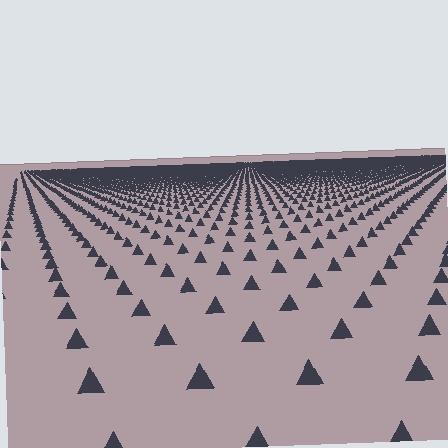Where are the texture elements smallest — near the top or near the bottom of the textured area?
Near the top.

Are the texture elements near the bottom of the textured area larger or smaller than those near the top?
Larger. Near the bottom, elements are closer to the viewer and appear at a bigger on-screen size.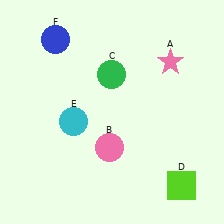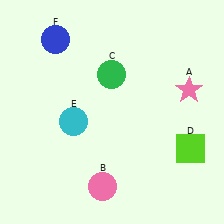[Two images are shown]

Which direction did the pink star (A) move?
The pink star (A) moved down.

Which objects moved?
The objects that moved are: the pink star (A), the pink circle (B), the lime square (D).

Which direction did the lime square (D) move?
The lime square (D) moved up.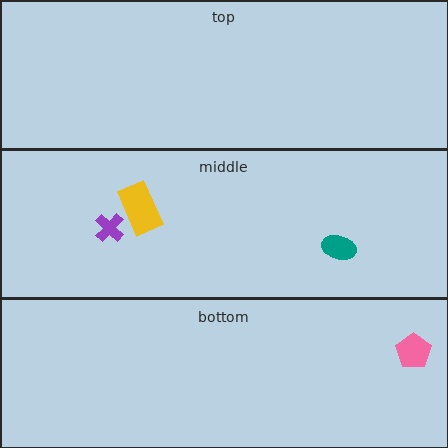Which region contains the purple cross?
The middle region.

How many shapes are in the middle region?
3.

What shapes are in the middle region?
The yellow rectangle, the teal ellipse, the purple cross.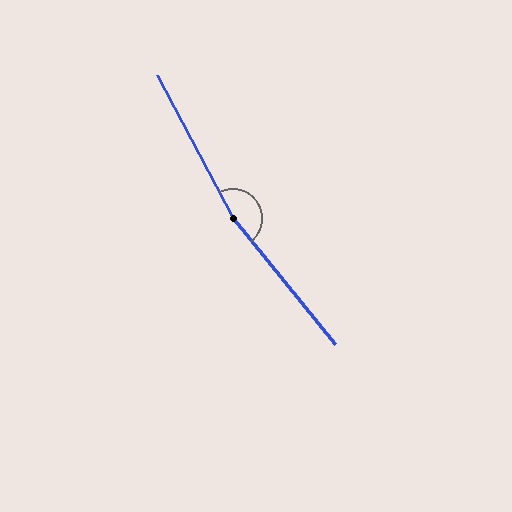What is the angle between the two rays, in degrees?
Approximately 169 degrees.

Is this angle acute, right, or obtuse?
It is obtuse.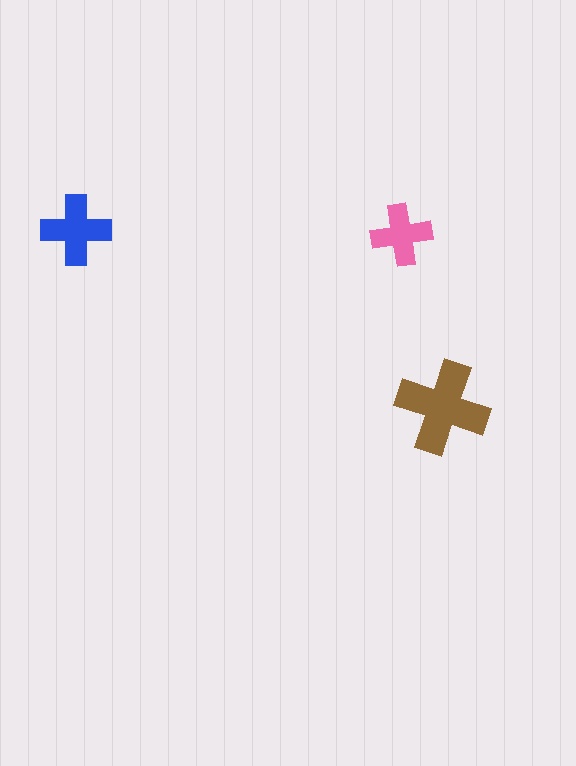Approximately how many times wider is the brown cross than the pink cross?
About 1.5 times wider.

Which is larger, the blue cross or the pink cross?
The blue one.